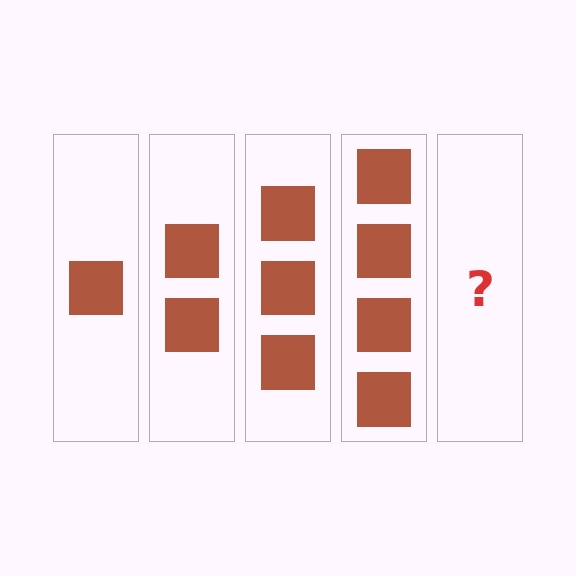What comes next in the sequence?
The next element should be 5 squares.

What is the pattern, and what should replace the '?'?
The pattern is that each step adds one more square. The '?' should be 5 squares.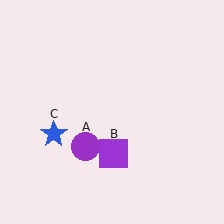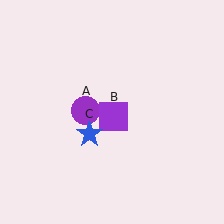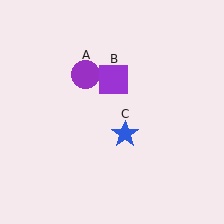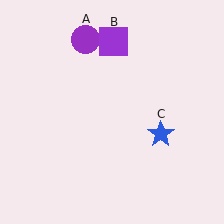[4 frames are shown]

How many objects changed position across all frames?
3 objects changed position: purple circle (object A), purple square (object B), blue star (object C).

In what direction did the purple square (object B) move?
The purple square (object B) moved up.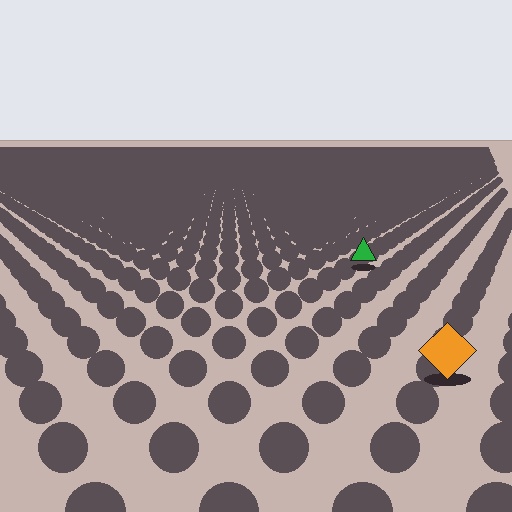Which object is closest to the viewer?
The orange diamond is closest. The texture marks near it are larger and more spread out.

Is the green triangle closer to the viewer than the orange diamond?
No. The orange diamond is closer — you can tell from the texture gradient: the ground texture is coarser near it.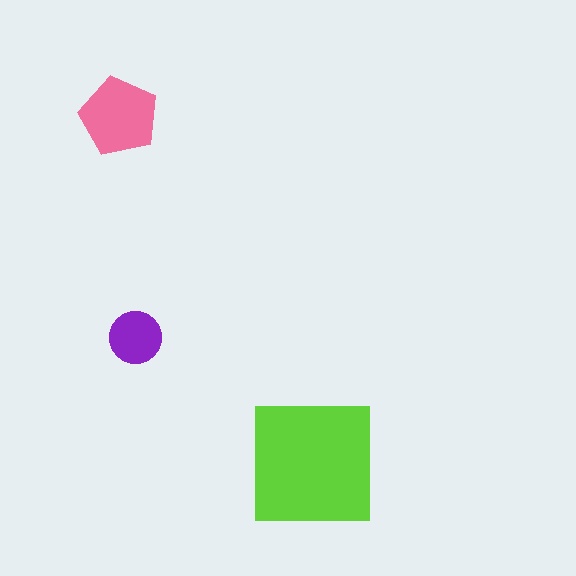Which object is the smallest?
The purple circle.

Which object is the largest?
The lime square.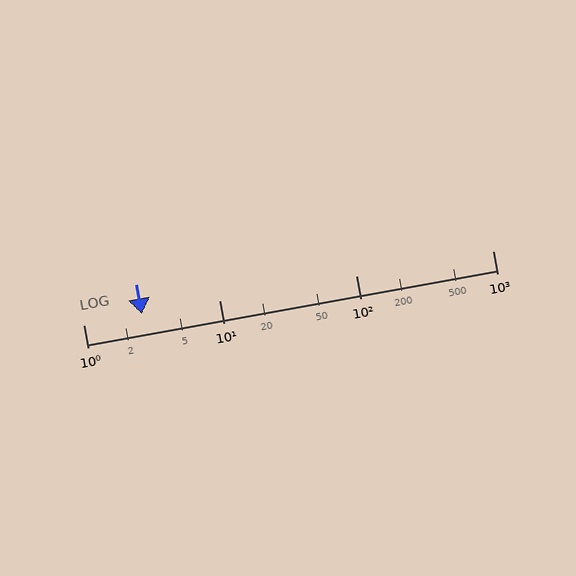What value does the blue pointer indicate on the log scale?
The pointer indicates approximately 2.7.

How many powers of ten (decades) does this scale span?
The scale spans 3 decades, from 1 to 1000.